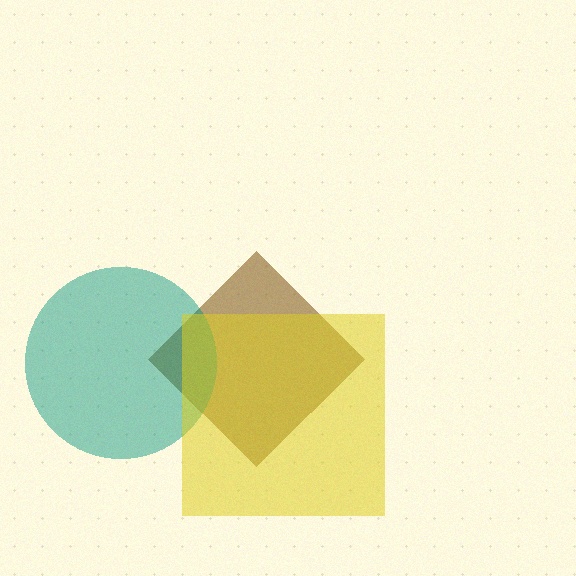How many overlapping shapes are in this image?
There are 3 overlapping shapes in the image.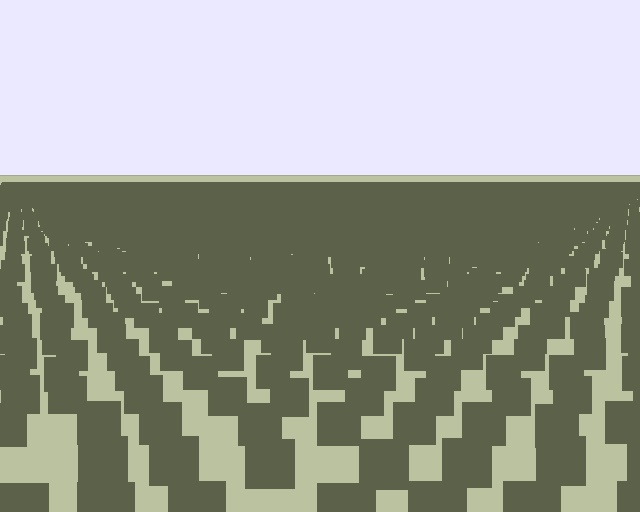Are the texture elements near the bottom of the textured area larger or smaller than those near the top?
Larger. Near the bottom, elements are closer to the viewer and appear at a bigger on-screen size.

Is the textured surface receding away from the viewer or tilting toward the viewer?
The surface is receding away from the viewer. Texture elements get smaller and denser toward the top.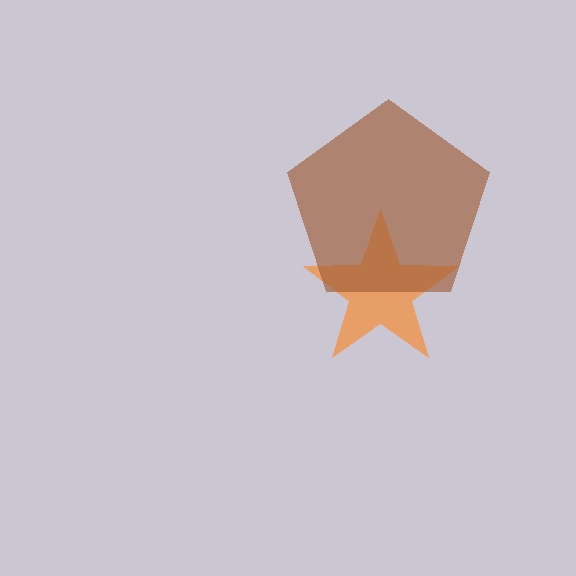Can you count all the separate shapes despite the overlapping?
Yes, there are 2 separate shapes.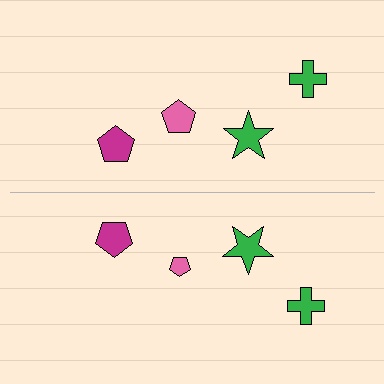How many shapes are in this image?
There are 8 shapes in this image.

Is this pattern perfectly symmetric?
No, the pattern is not perfectly symmetric. The pink pentagon on the bottom side has a different size than its mirror counterpart.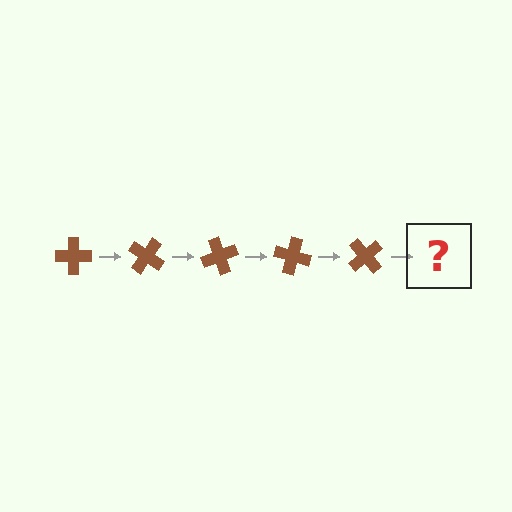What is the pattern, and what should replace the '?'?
The pattern is that the cross rotates 35 degrees each step. The '?' should be a brown cross rotated 175 degrees.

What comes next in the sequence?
The next element should be a brown cross rotated 175 degrees.